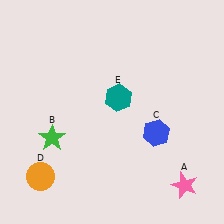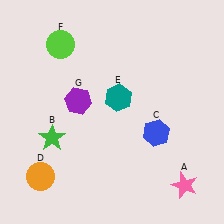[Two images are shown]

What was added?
A lime circle (F), a purple hexagon (G) were added in Image 2.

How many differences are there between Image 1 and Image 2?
There are 2 differences between the two images.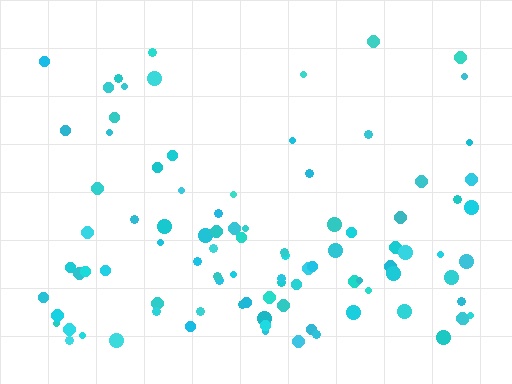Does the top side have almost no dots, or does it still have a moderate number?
Still a moderate number, just noticeably fewer than the bottom.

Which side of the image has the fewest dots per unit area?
The top.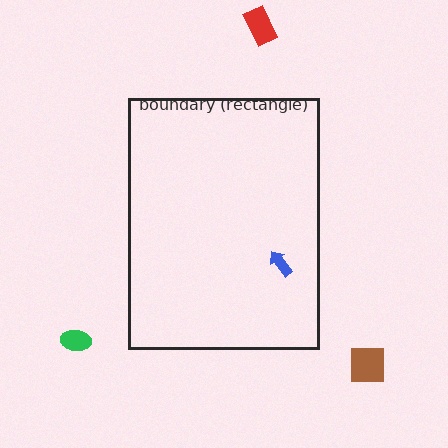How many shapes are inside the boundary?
1 inside, 3 outside.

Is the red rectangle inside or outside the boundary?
Outside.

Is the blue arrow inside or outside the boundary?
Inside.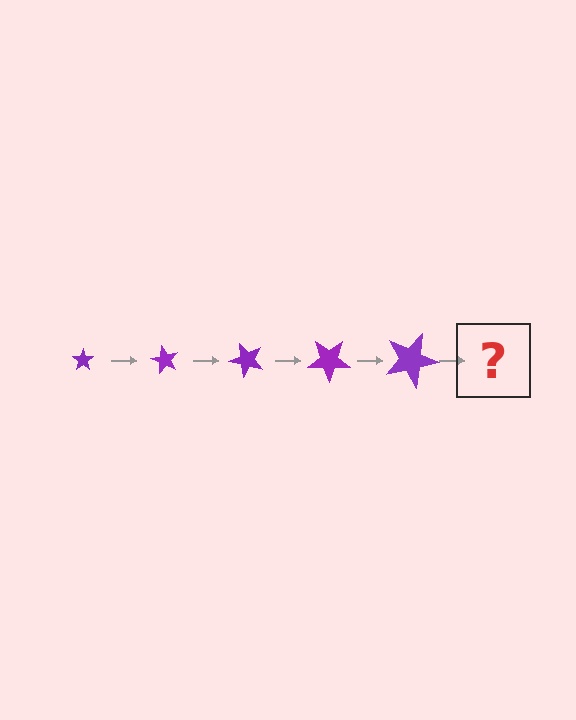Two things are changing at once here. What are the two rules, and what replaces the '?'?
The two rules are that the star grows larger each step and it rotates 60 degrees each step. The '?' should be a star, larger than the previous one and rotated 300 degrees from the start.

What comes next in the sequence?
The next element should be a star, larger than the previous one and rotated 300 degrees from the start.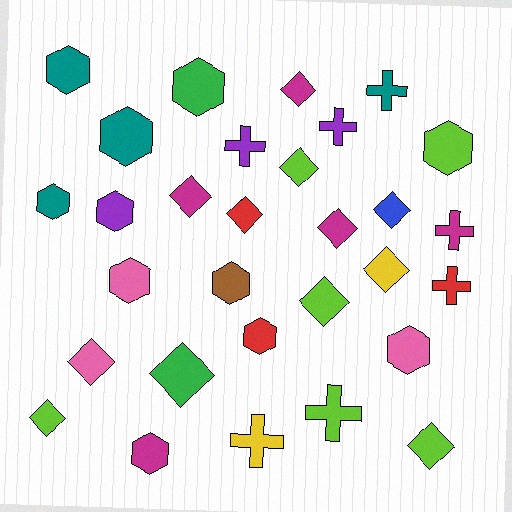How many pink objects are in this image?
There are 3 pink objects.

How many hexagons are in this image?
There are 11 hexagons.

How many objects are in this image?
There are 30 objects.